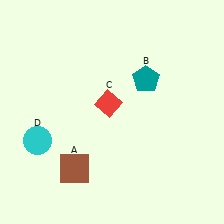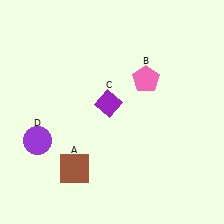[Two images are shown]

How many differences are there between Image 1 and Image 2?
There are 3 differences between the two images.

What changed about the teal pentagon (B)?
In Image 1, B is teal. In Image 2, it changed to pink.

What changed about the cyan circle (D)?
In Image 1, D is cyan. In Image 2, it changed to purple.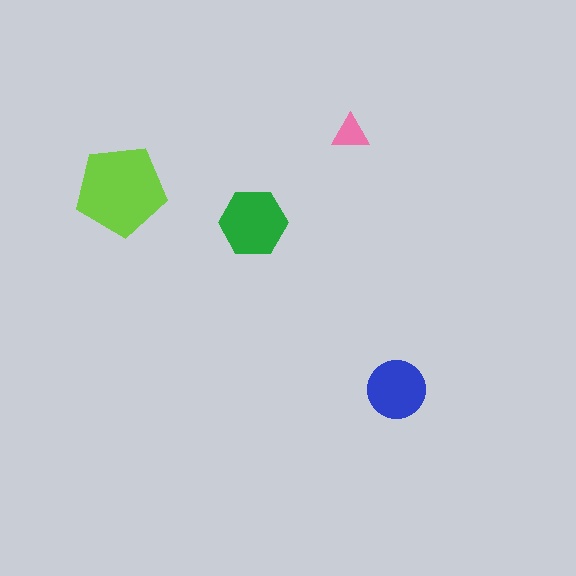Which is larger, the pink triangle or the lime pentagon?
The lime pentagon.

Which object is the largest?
The lime pentagon.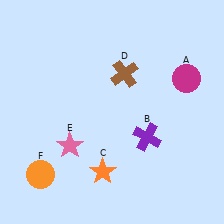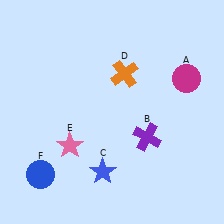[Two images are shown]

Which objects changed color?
C changed from orange to blue. D changed from brown to orange. F changed from orange to blue.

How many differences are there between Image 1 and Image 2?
There are 3 differences between the two images.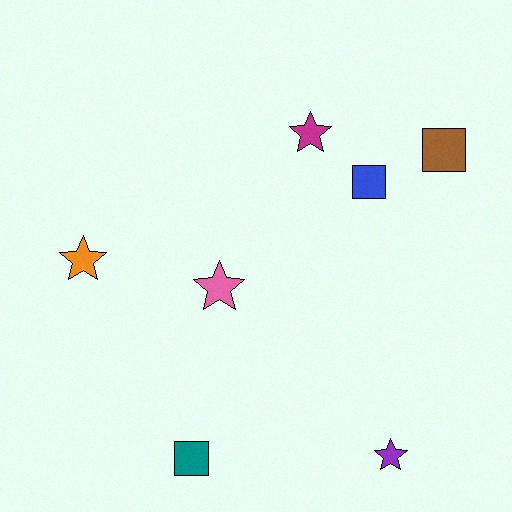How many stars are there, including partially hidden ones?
There are 4 stars.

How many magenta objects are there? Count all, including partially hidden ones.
There is 1 magenta object.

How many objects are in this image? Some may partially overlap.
There are 7 objects.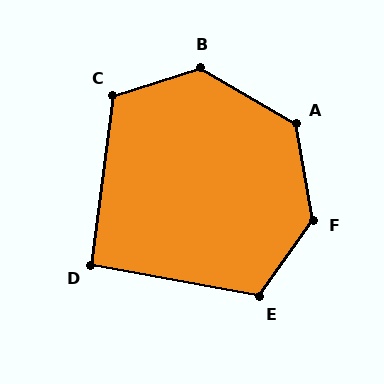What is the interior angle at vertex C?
Approximately 115 degrees (obtuse).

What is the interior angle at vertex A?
Approximately 130 degrees (obtuse).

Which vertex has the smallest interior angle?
D, at approximately 93 degrees.